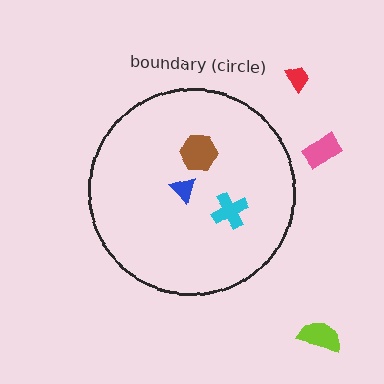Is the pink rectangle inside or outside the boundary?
Outside.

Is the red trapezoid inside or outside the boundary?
Outside.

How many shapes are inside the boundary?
3 inside, 3 outside.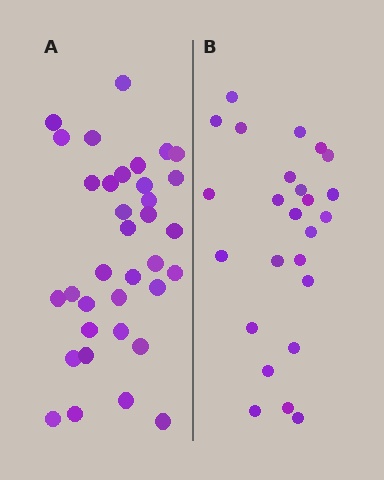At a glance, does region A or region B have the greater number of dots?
Region A (the left region) has more dots.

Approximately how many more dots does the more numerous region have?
Region A has roughly 10 or so more dots than region B.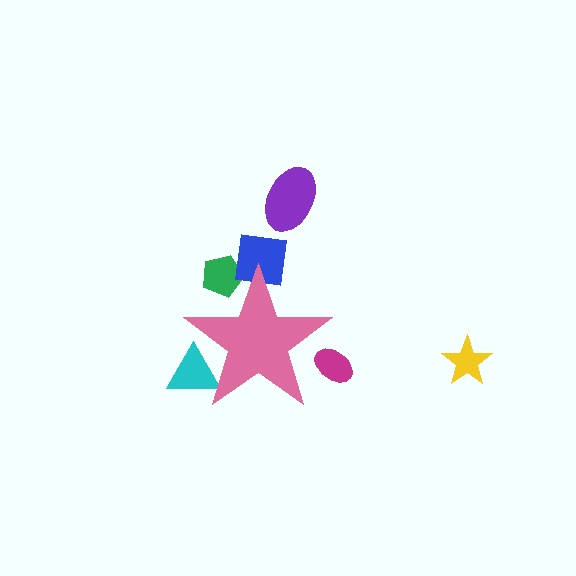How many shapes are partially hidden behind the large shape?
4 shapes are partially hidden.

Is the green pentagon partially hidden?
Yes, the green pentagon is partially hidden behind the pink star.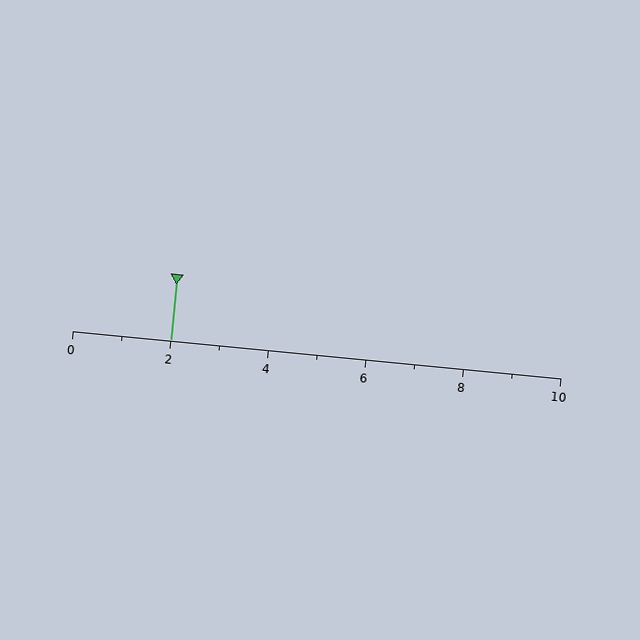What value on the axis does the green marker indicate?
The marker indicates approximately 2.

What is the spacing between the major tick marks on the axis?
The major ticks are spaced 2 apart.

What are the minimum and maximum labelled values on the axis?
The axis runs from 0 to 10.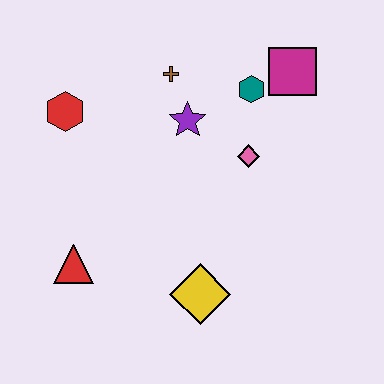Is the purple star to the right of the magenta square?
No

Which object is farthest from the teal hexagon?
The red triangle is farthest from the teal hexagon.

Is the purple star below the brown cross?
Yes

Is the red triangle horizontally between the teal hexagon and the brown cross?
No